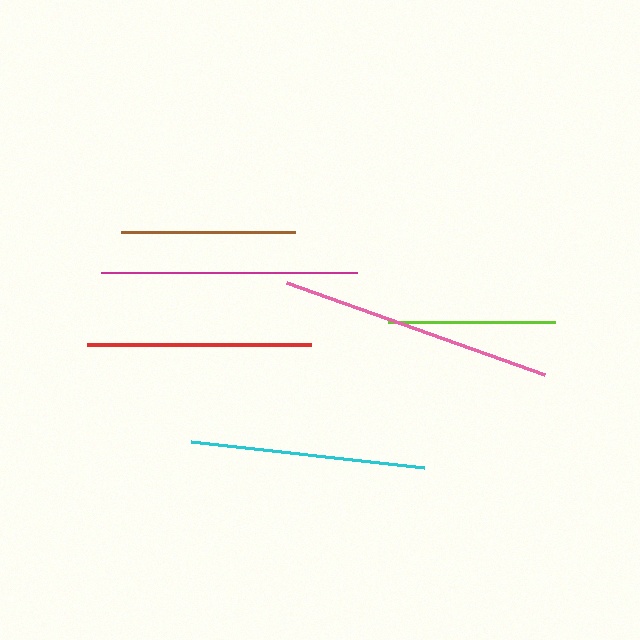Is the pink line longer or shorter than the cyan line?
The pink line is longer than the cyan line.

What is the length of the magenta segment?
The magenta segment is approximately 255 pixels long.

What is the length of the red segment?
The red segment is approximately 224 pixels long.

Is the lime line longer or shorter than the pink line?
The pink line is longer than the lime line.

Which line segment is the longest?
The pink line is the longest at approximately 275 pixels.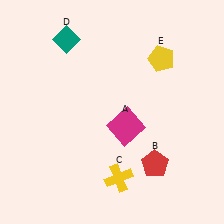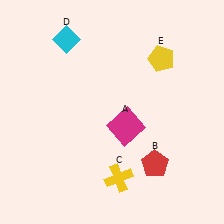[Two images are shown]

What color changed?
The diamond (D) changed from teal in Image 1 to cyan in Image 2.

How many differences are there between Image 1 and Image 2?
There is 1 difference between the two images.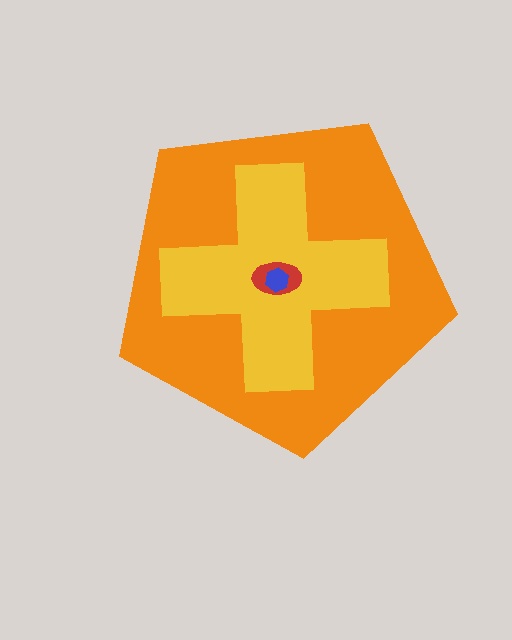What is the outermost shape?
The orange pentagon.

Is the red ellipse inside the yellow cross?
Yes.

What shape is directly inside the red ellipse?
The blue hexagon.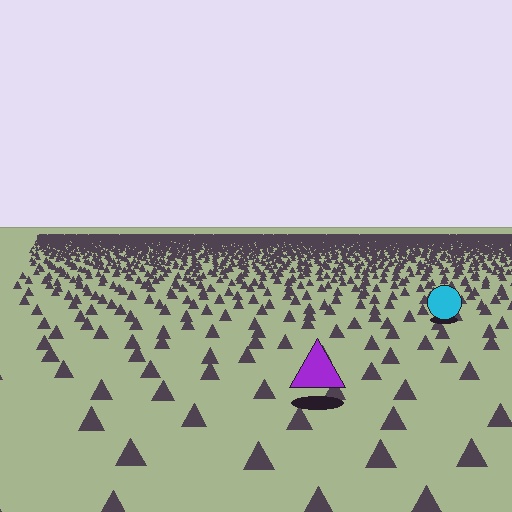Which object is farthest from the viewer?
The cyan circle is farthest from the viewer. It appears smaller and the ground texture around it is denser.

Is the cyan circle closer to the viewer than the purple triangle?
No. The purple triangle is closer — you can tell from the texture gradient: the ground texture is coarser near it.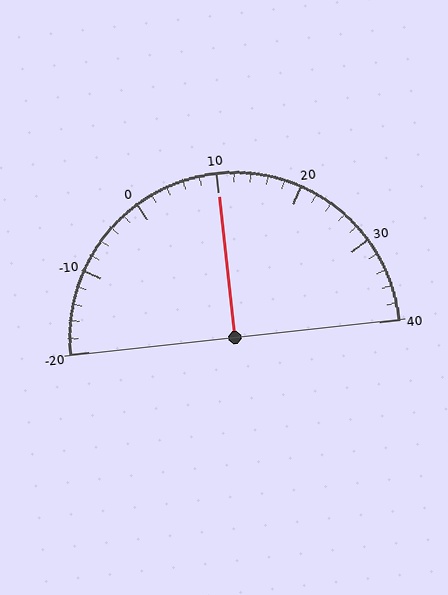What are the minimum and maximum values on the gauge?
The gauge ranges from -20 to 40.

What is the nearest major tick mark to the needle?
The nearest major tick mark is 10.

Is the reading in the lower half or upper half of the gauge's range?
The reading is in the upper half of the range (-20 to 40).